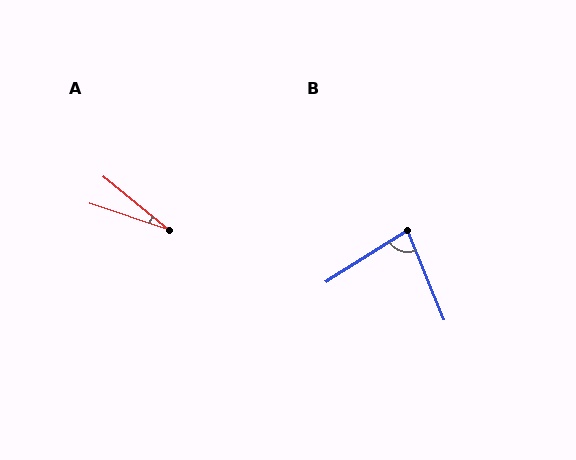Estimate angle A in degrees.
Approximately 21 degrees.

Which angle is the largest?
B, at approximately 80 degrees.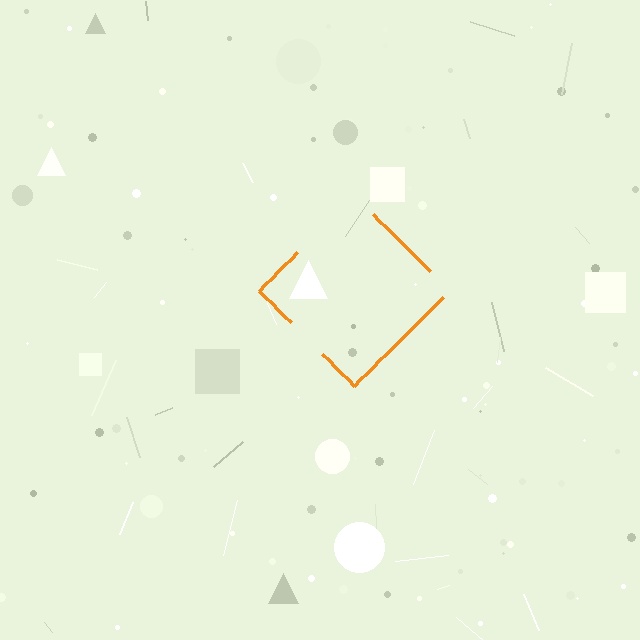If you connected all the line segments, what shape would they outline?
They would outline a diamond.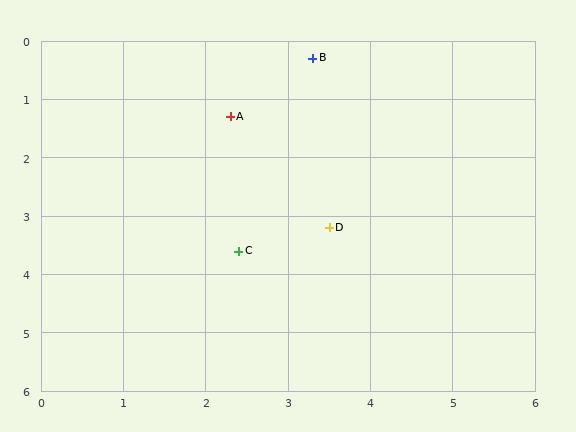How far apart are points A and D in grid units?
Points A and D are about 2.2 grid units apart.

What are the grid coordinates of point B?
Point B is at approximately (3.3, 0.3).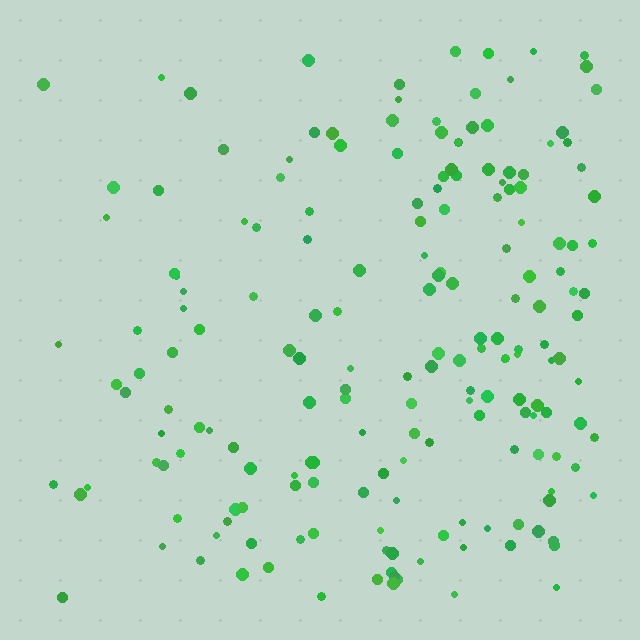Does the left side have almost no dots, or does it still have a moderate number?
Still a moderate number, just noticeably fewer than the right.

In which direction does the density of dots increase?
From left to right, with the right side densest.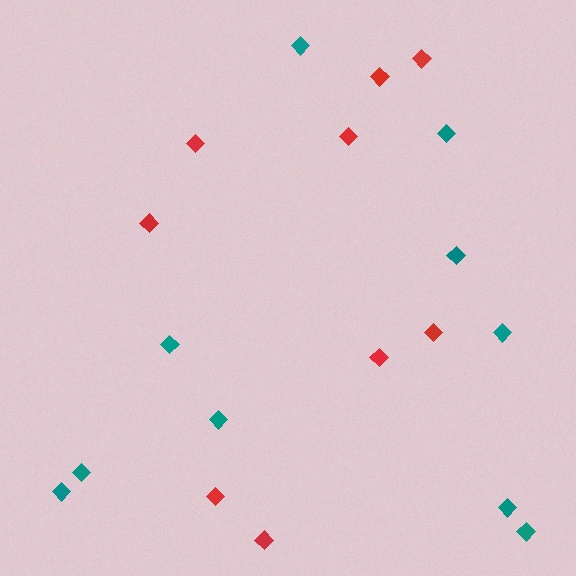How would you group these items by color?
There are 2 groups: one group of red diamonds (9) and one group of teal diamonds (10).